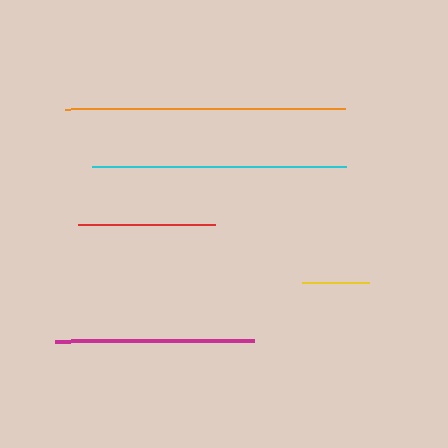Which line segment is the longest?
The orange line is the longest at approximately 281 pixels.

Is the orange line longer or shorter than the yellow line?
The orange line is longer than the yellow line.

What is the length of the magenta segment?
The magenta segment is approximately 198 pixels long.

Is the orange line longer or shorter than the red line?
The orange line is longer than the red line.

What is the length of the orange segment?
The orange segment is approximately 281 pixels long.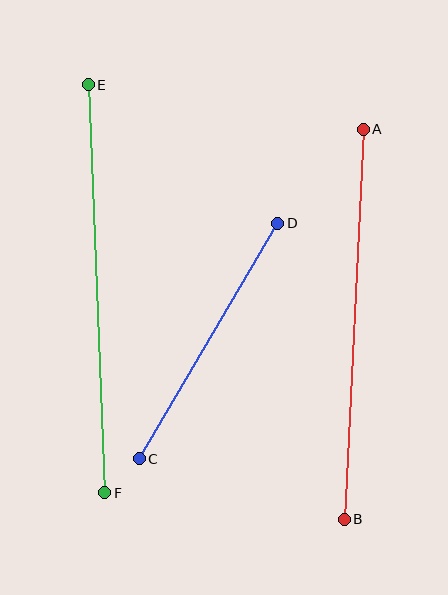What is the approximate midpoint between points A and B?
The midpoint is at approximately (354, 324) pixels.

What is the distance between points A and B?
The distance is approximately 391 pixels.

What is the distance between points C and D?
The distance is approximately 274 pixels.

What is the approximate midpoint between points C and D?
The midpoint is at approximately (208, 341) pixels.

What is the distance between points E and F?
The distance is approximately 409 pixels.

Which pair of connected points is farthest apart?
Points E and F are farthest apart.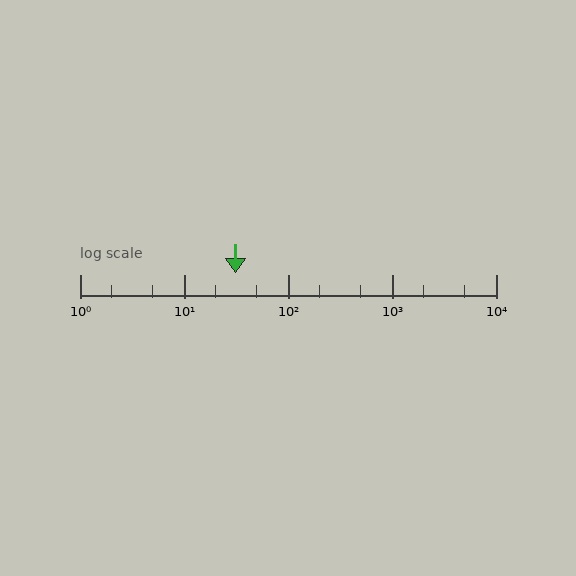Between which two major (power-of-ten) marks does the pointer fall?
The pointer is between 10 and 100.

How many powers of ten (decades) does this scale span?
The scale spans 4 decades, from 1 to 10000.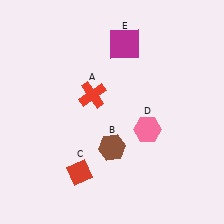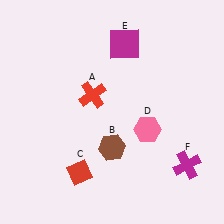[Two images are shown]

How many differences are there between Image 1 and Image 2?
There is 1 difference between the two images.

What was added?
A magenta cross (F) was added in Image 2.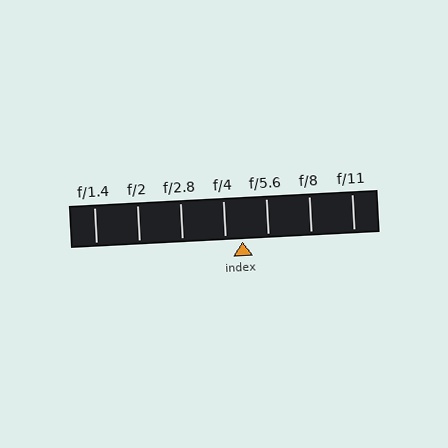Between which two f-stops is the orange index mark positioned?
The index mark is between f/4 and f/5.6.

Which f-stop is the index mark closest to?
The index mark is closest to f/4.